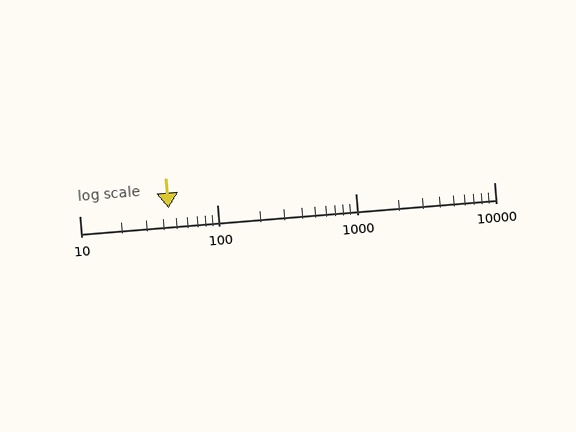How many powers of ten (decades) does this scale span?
The scale spans 3 decades, from 10 to 10000.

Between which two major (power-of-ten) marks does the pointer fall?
The pointer is between 10 and 100.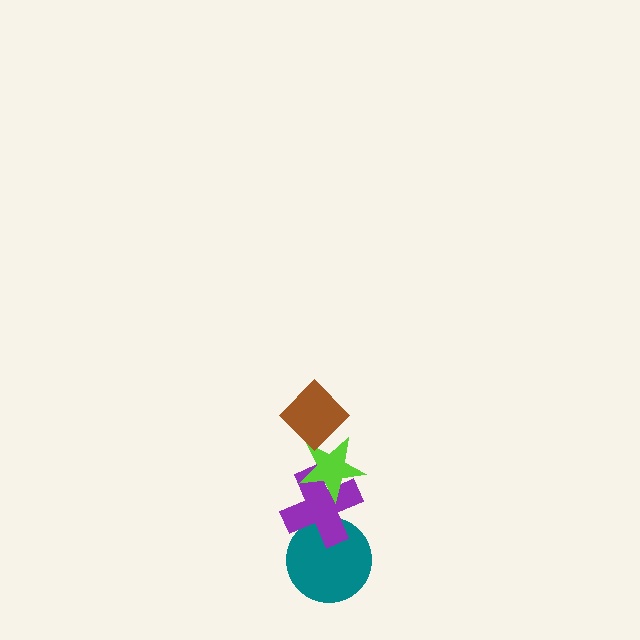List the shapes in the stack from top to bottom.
From top to bottom: the brown diamond, the lime star, the purple cross, the teal circle.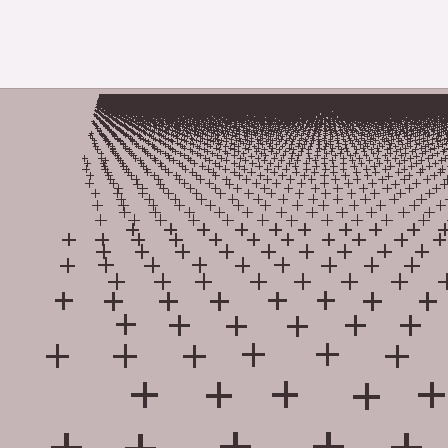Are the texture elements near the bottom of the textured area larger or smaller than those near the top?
Larger. Near the bottom, elements are closer to the viewer and appear at a bigger on-screen size.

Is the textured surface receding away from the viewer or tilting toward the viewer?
The surface is receding away from the viewer. Texture elements get smaller and denser toward the top.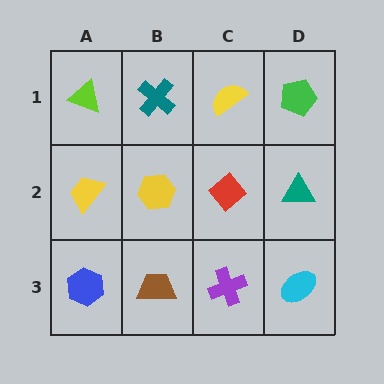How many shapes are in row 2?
4 shapes.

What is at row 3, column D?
A cyan ellipse.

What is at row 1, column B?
A teal cross.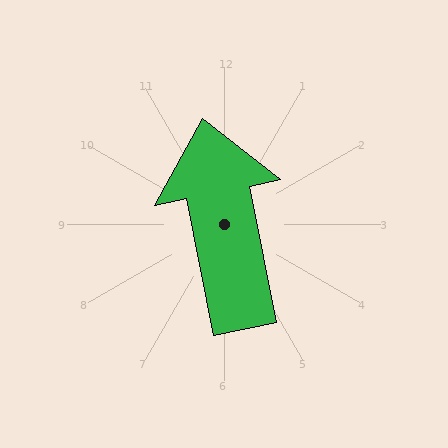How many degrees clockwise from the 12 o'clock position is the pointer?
Approximately 349 degrees.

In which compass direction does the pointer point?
North.